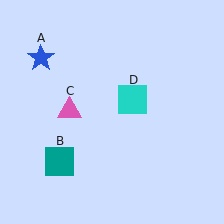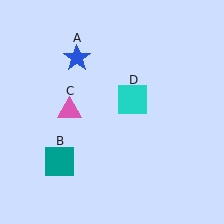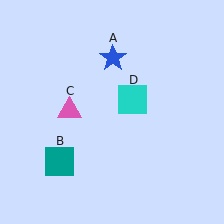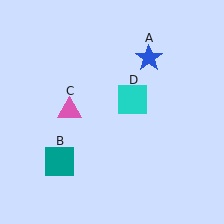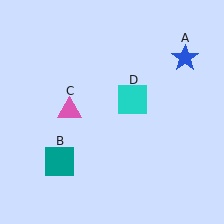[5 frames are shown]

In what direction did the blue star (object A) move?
The blue star (object A) moved right.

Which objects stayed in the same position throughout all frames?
Teal square (object B) and pink triangle (object C) and cyan square (object D) remained stationary.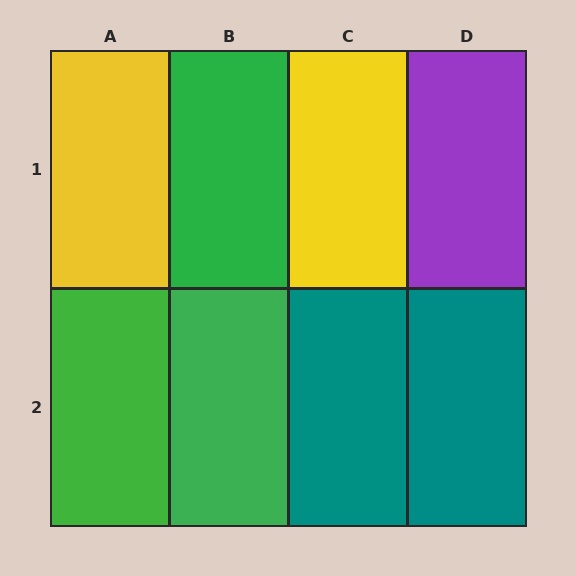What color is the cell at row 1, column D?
Purple.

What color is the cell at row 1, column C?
Yellow.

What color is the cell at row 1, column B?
Green.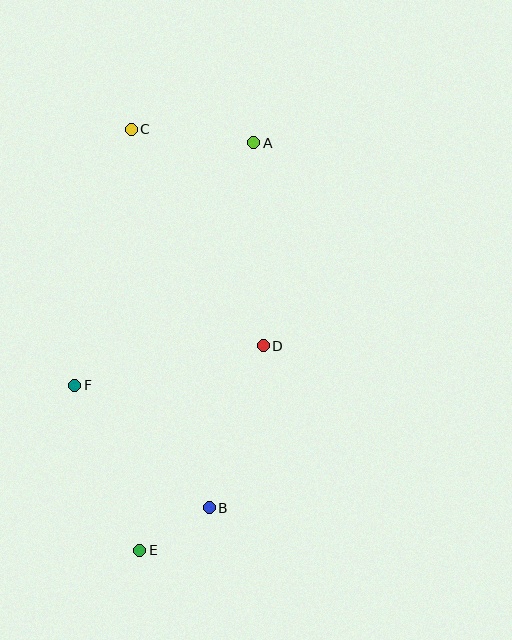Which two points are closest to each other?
Points B and E are closest to each other.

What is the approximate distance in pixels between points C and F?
The distance between C and F is approximately 262 pixels.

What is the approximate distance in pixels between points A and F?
The distance between A and F is approximately 302 pixels.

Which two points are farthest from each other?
Points A and E are farthest from each other.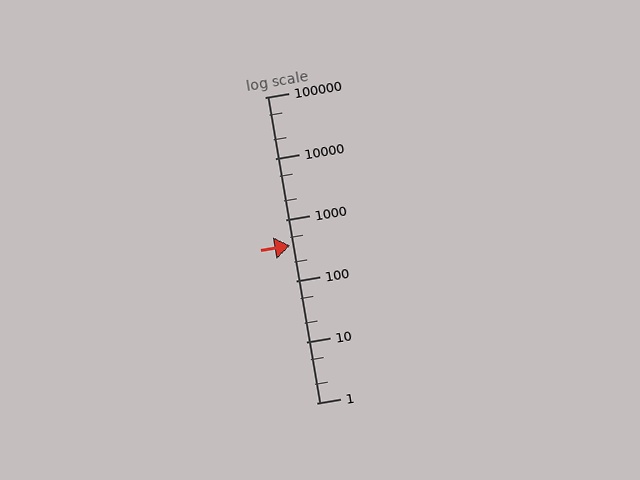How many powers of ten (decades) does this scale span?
The scale spans 5 decades, from 1 to 100000.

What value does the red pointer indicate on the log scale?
The pointer indicates approximately 380.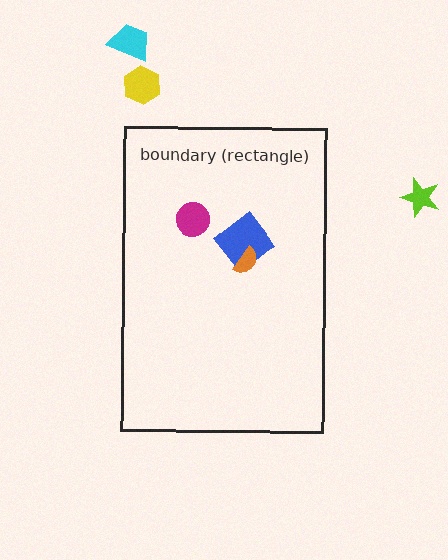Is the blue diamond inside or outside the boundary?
Inside.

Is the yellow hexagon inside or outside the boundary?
Outside.